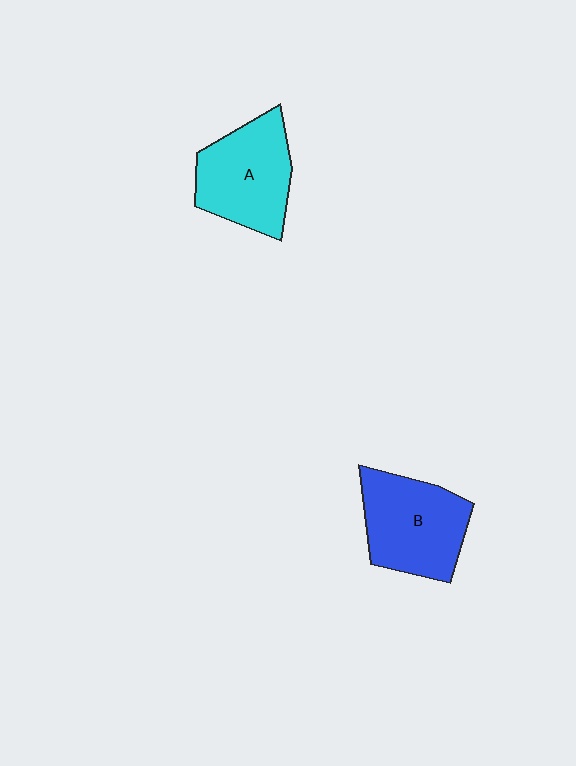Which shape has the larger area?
Shape B (blue).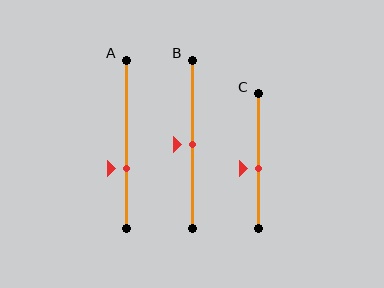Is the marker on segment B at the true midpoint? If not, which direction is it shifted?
Yes, the marker on segment B is at the true midpoint.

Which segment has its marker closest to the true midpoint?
Segment B has its marker closest to the true midpoint.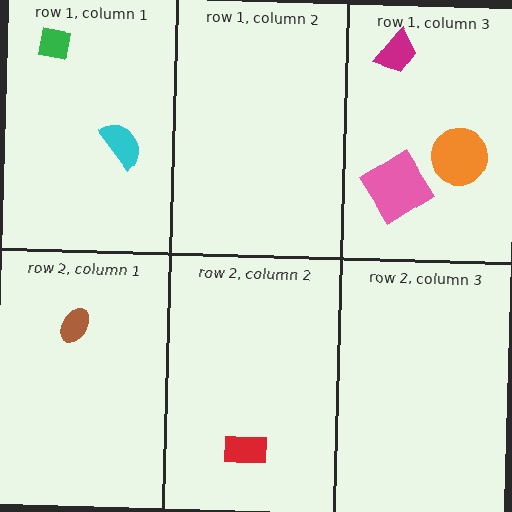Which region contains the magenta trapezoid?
The row 1, column 3 region.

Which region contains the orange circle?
The row 1, column 3 region.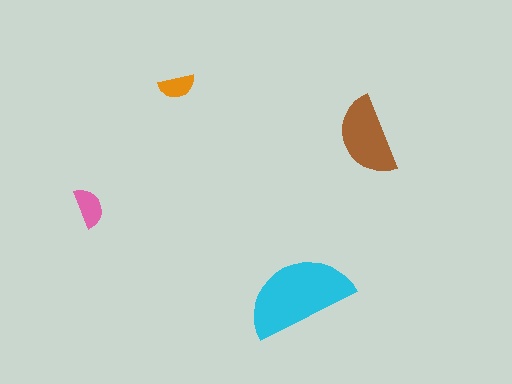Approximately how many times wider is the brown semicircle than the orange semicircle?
About 2 times wider.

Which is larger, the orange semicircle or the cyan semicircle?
The cyan one.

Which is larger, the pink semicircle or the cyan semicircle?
The cyan one.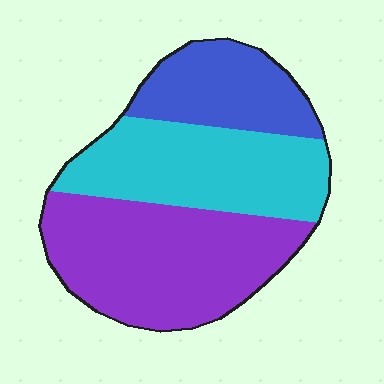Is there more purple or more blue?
Purple.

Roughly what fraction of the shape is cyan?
Cyan takes up between a third and a half of the shape.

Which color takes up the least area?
Blue, at roughly 20%.